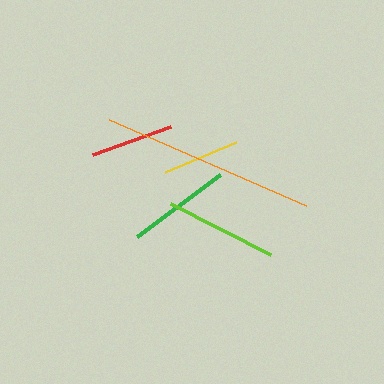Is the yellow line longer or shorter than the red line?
The red line is longer than the yellow line.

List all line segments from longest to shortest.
From longest to shortest: orange, lime, green, red, yellow.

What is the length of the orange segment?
The orange segment is approximately 215 pixels long.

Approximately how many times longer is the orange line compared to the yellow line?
The orange line is approximately 2.8 times the length of the yellow line.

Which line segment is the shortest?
The yellow line is the shortest at approximately 77 pixels.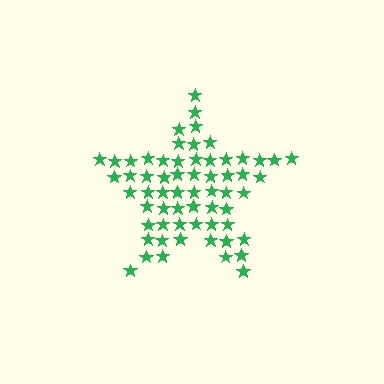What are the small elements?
The small elements are stars.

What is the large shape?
The large shape is a star.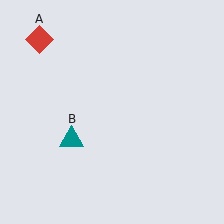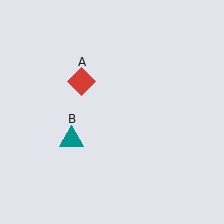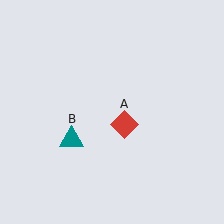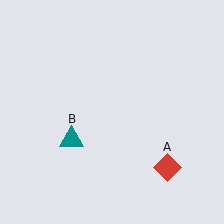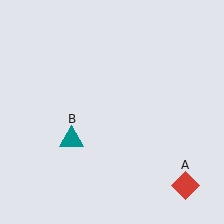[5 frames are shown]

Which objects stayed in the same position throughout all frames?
Teal triangle (object B) remained stationary.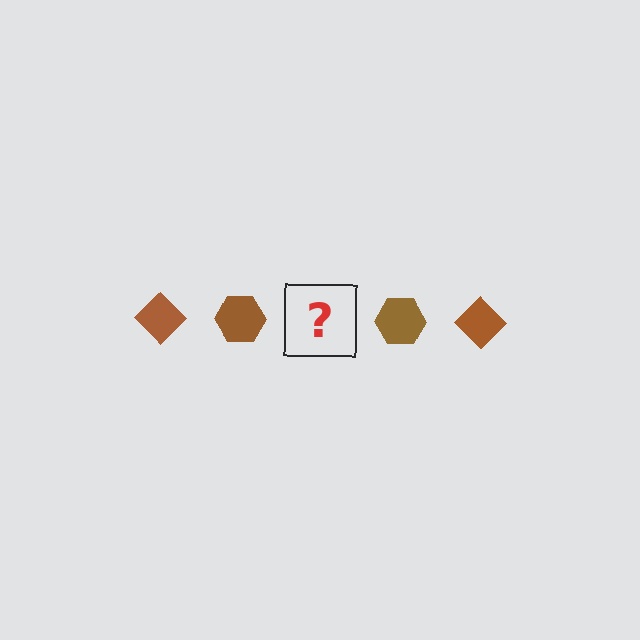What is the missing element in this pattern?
The missing element is a brown diamond.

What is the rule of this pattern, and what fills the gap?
The rule is that the pattern cycles through diamond, hexagon shapes in brown. The gap should be filled with a brown diamond.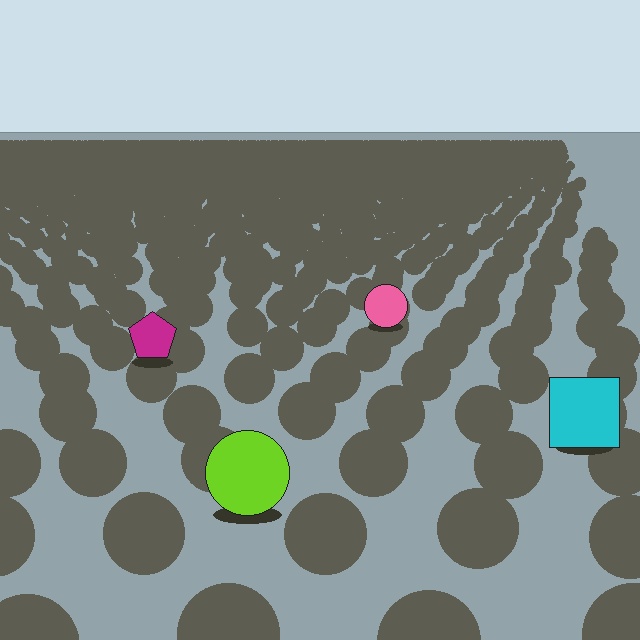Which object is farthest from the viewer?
The pink circle is farthest from the viewer. It appears smaller and the ground texture around it is denser.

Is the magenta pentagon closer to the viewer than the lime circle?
No. The lime circle is closer — you can tell from the texture gradient: the ground texture is coarser near it.